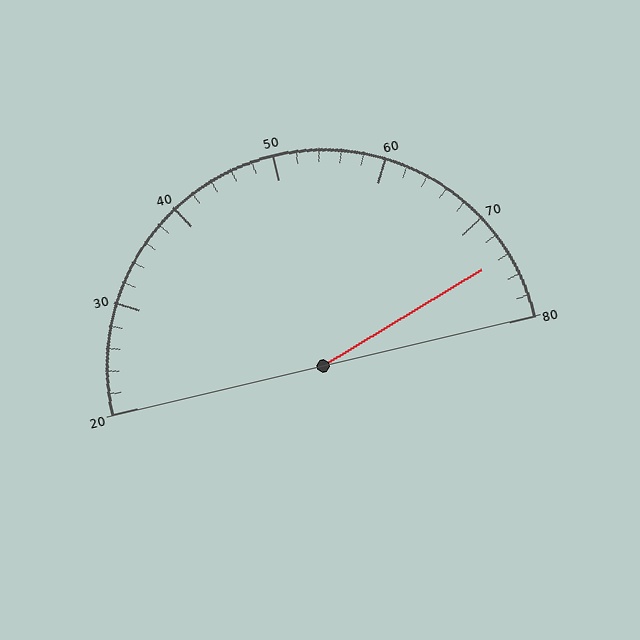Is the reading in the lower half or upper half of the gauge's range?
The reading is in the upper half of the range (20 to 80).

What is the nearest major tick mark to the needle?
The nearest major tick mark is 70.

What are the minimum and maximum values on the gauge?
The gauge ranges from 20 to 80.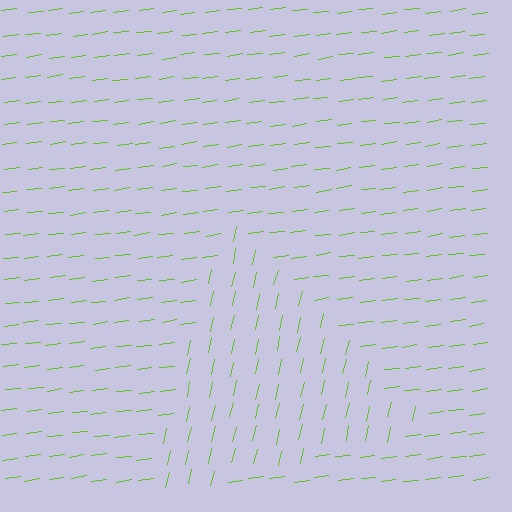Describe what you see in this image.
The image is filled with small lime line segments. A triangle region in the image has lines oriented differently from the surrounding lines, creating a visible texture boundary.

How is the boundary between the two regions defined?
The boundary is defined purely by a change in line orientation (approximately 70 degrees difference). All lines are the same color and thickness.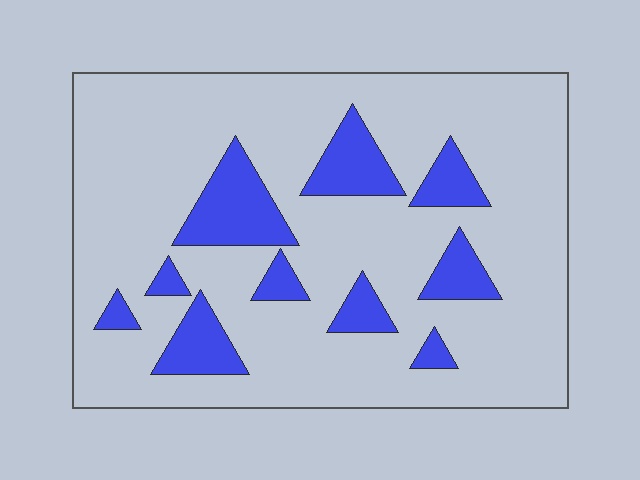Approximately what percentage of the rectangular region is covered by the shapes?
Approximately 20%.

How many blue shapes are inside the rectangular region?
10.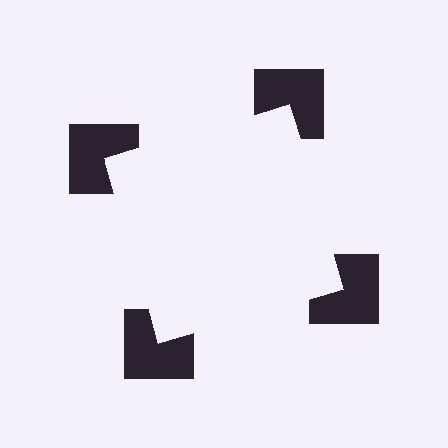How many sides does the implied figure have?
4 sides.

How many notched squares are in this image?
There are 4 — one at each vertex of the illusory square.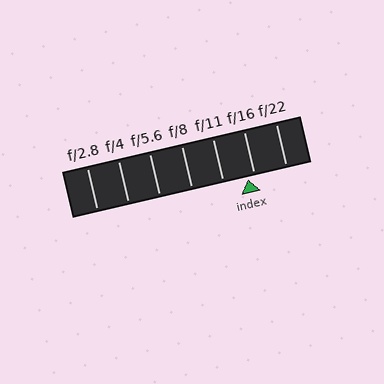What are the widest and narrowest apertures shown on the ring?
The widest aperture shown is f/2.8 and the narrowest is f/22.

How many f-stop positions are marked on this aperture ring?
There are 7 f-stop positions marked.